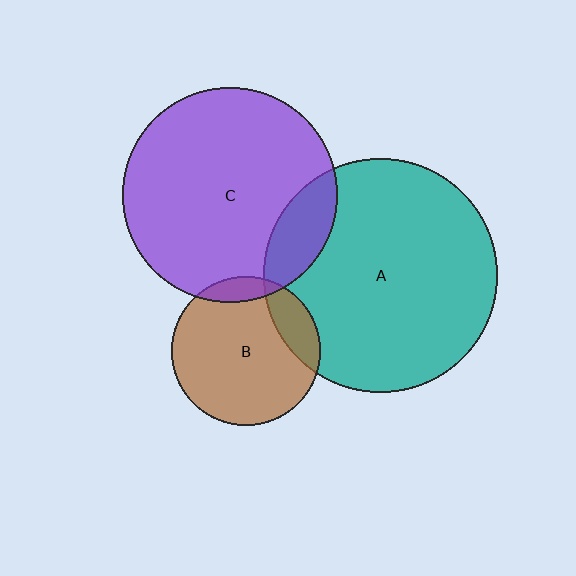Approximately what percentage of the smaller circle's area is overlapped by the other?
Approximately 10%.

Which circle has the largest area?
Circle A (teal).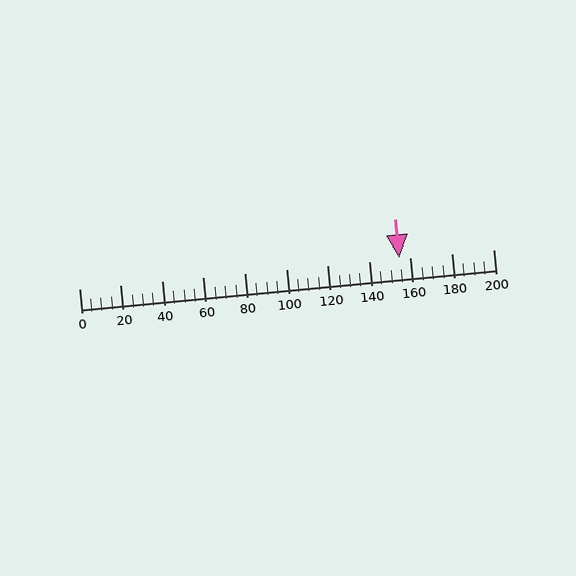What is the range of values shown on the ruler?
The ruler shows values from 0 to 200.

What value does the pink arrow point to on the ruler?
The pink arrow points to approximately 154.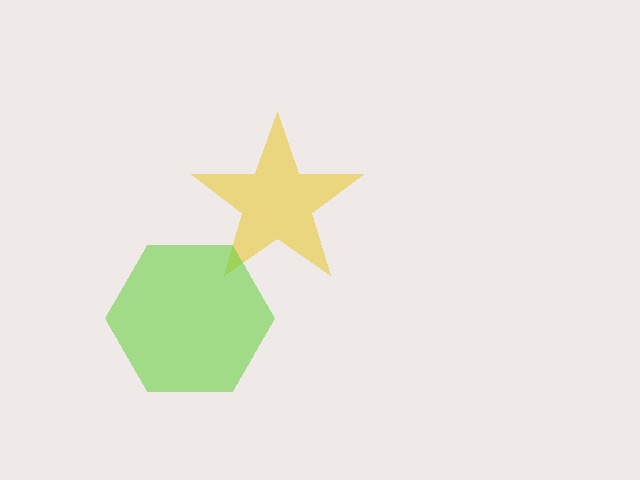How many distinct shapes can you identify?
There are 2 distinct shapes: a yellow star, a lime hexagon.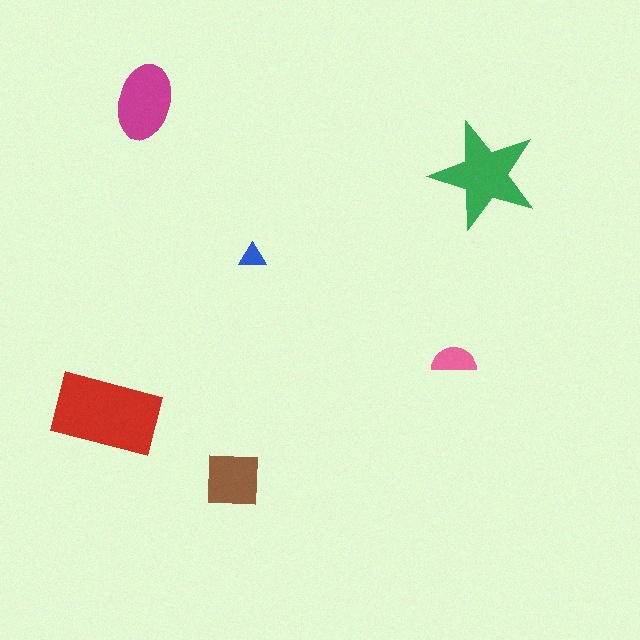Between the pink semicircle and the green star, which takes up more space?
The green star.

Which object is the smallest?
The blue triangle.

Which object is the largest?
The red rectangle.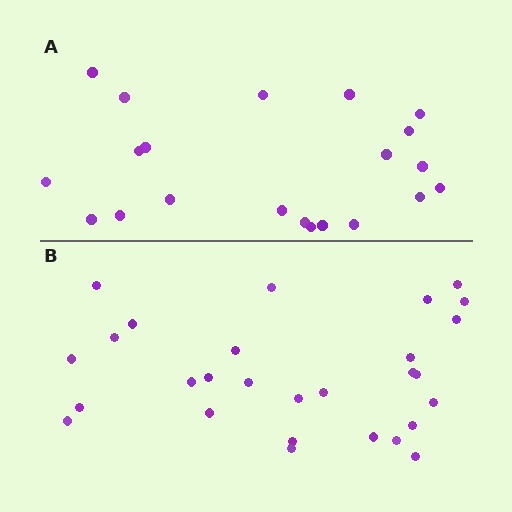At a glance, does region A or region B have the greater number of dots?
Region B (the bottom region) has more dots.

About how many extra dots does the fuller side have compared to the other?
Region B has roughly 8 or so more dots than region A.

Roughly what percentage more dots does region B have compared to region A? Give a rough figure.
About 35% more.